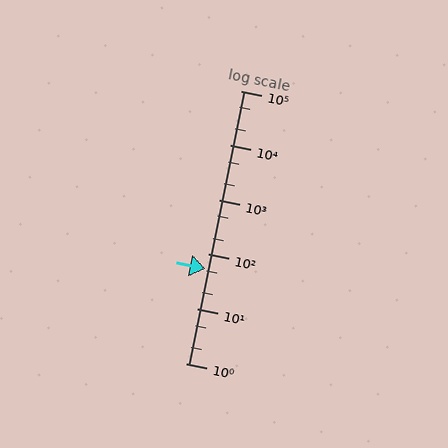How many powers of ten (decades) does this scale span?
The scale spans 5 decades, from 1 to 100000.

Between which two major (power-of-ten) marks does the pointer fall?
The pointer is between 10 and 100.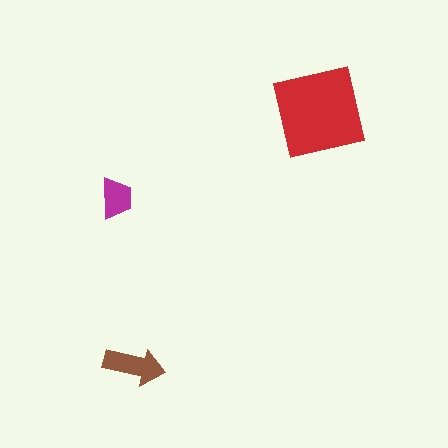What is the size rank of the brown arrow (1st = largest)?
2nd.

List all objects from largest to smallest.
The red square, the brown arrow, the magenta trapezoid.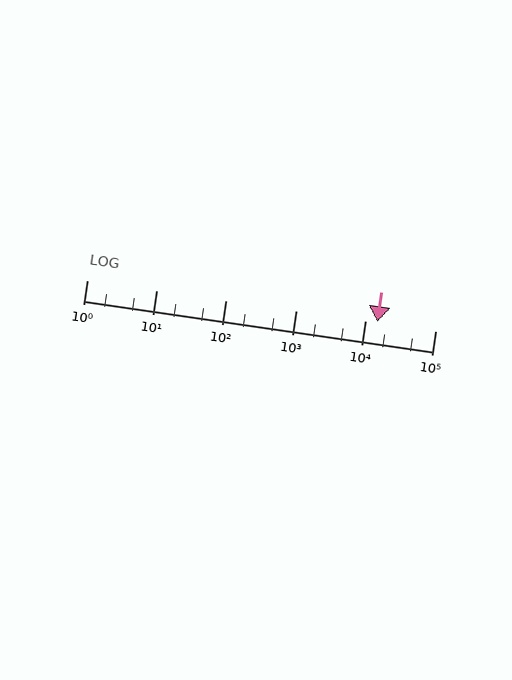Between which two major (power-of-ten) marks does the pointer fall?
The pointer is between 10000 and 100000.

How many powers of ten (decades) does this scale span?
The scale spans 5 decades, from 1 to 100000.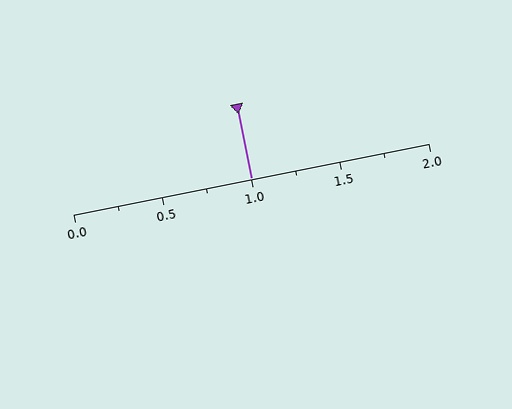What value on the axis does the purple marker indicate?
The marker indicates approximately 1.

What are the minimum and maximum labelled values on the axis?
The axis runs from 0.0 to 2.0.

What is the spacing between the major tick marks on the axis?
The major ticks are spaced 0.5 apart.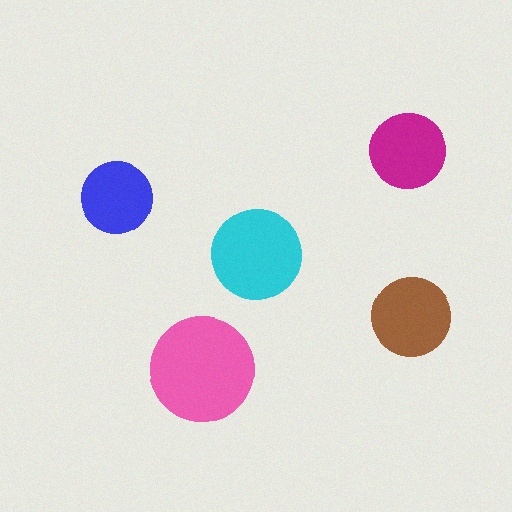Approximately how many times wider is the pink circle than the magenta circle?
About 1.5 times wider.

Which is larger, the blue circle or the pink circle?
The pink one.